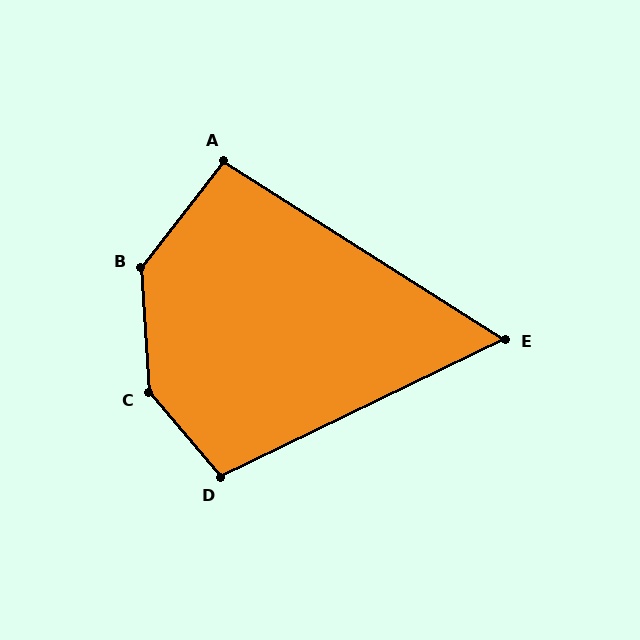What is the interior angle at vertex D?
Approximately 104 degrees (obtuse).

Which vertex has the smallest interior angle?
E, at approximately 58 degrees.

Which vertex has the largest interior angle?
C, at approximately 143 degrees.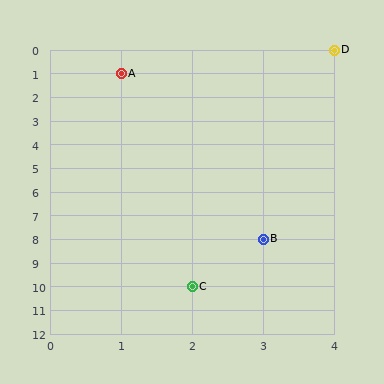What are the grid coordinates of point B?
Point B is at grid coordinates (3, 8).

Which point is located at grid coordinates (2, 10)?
Point C is at (2, 10).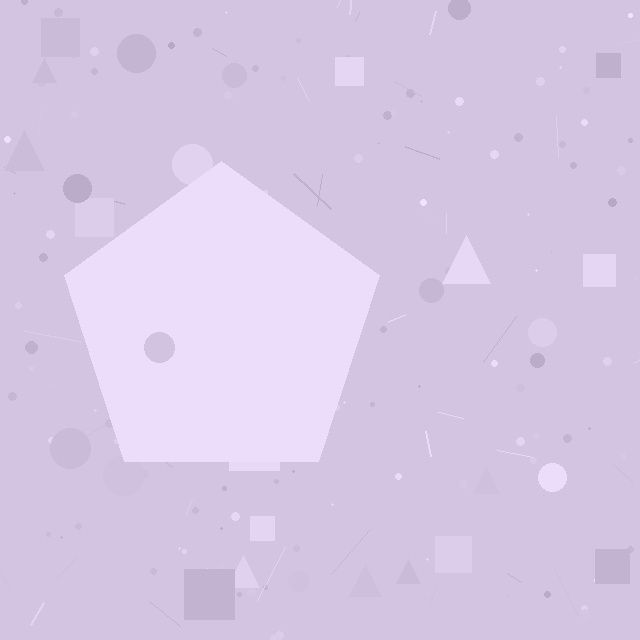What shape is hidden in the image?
A pentagon is hidden in the image.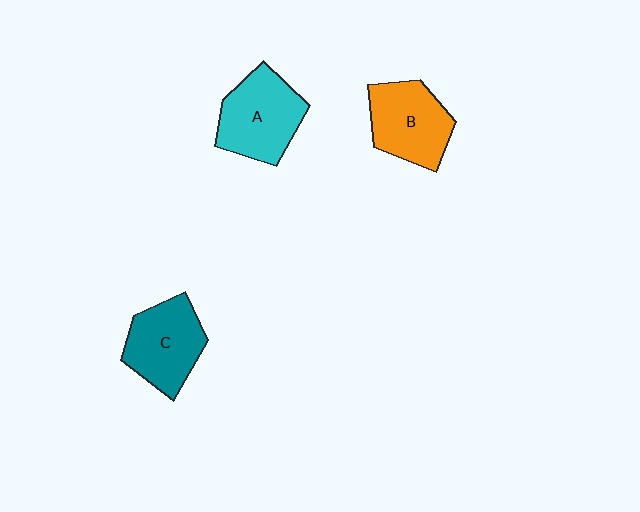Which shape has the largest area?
Shape A (cyan).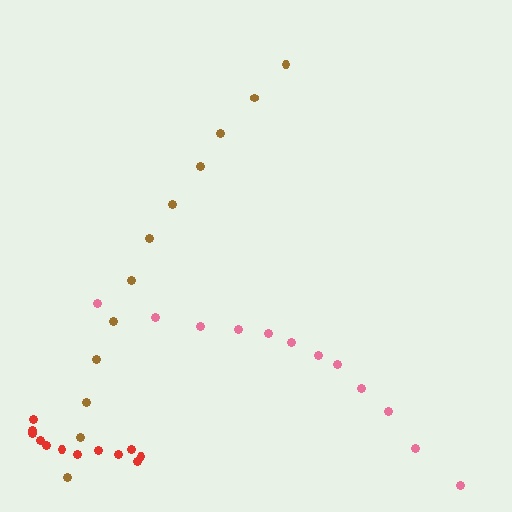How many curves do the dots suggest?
There are 3 distinct paths.